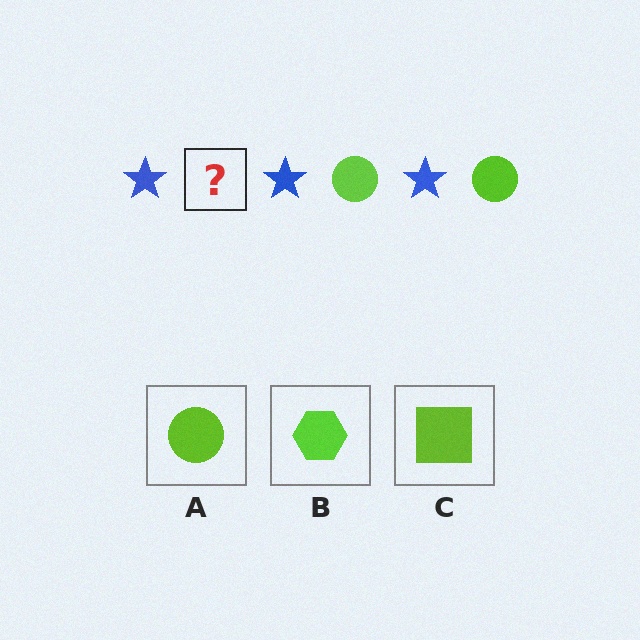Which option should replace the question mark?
Option A.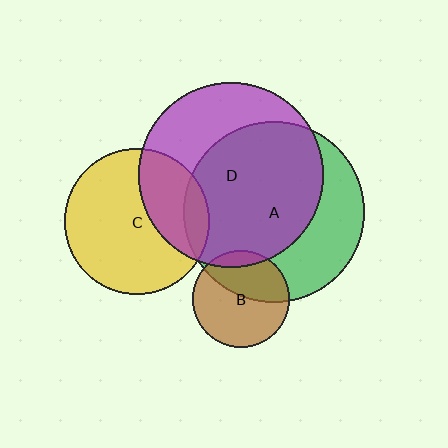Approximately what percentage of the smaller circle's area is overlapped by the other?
Approximately 10%.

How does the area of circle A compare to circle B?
Approximately 3.4 times.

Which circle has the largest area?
Circle D (purple).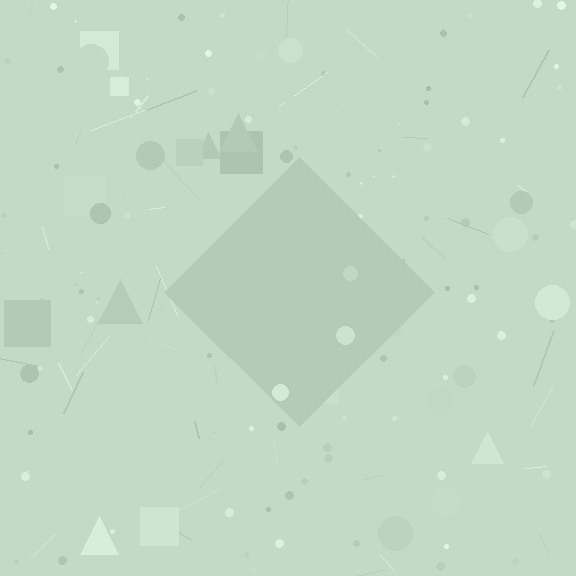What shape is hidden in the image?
A diamond is hidden in the image.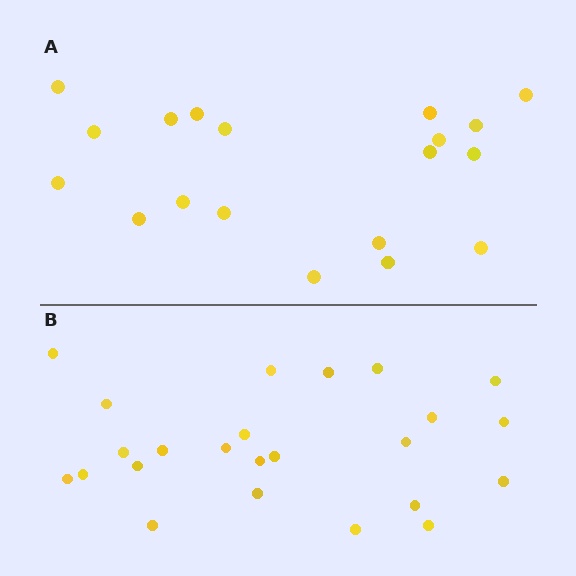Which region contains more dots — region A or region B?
Region B (the bottom region) has more dots.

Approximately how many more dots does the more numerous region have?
Region B has about 5 more dots than region A.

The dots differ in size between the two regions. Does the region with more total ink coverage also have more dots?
No. Region A has more total ink coverage because its dots are larger, but region B actually contains more individual dots. Total area can be misleading — the number of items is what matters here.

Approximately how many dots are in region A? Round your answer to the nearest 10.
About 20 dots. (The exact count is 19, which rounds to 20.)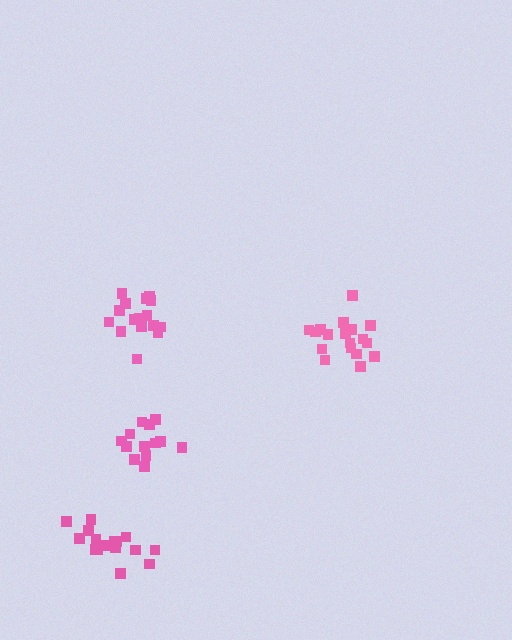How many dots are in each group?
Group 1: 16 dots, Group 2: 13 dots, Group 3: 16 dots, Group 4: 18 dots (63 total).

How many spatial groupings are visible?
There are 4 spatial groupings.